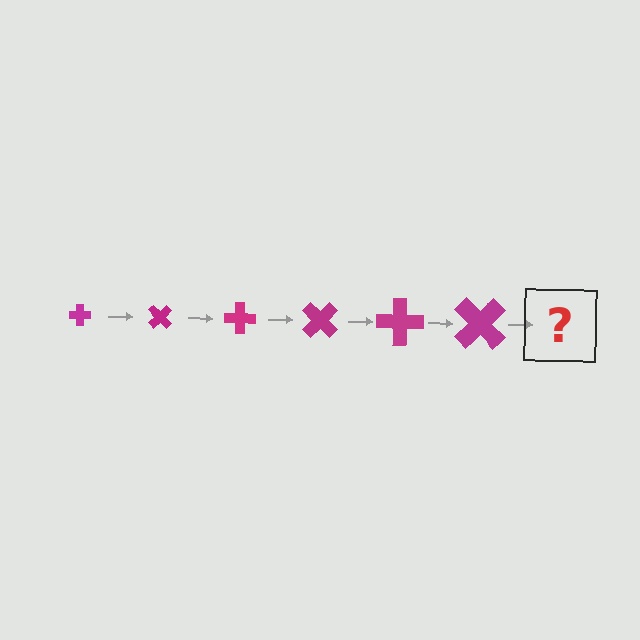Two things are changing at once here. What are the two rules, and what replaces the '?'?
The two rules are that the cross grows larger each step and it rotates 45 degrees each step. The '?' should be a cross, larger than the previous one and rotated 270 degrees from the start.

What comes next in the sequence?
The next element should be a cross, larger than the previous one and rotated 270 degrees from the start.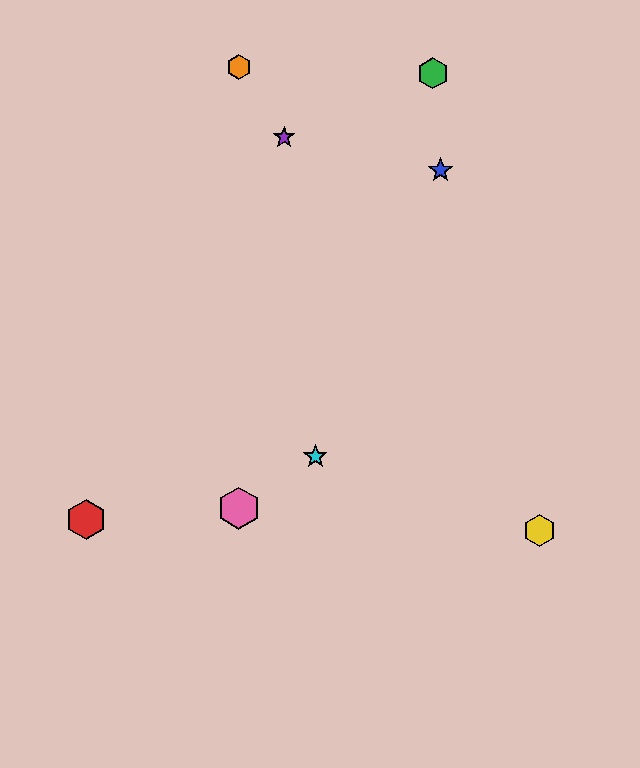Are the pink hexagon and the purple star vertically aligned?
No, the pink hexagon is at x≈239 and the purple star is at x≈284.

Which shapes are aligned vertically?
The orange hexagon, the pink hexagon are aligned vertically.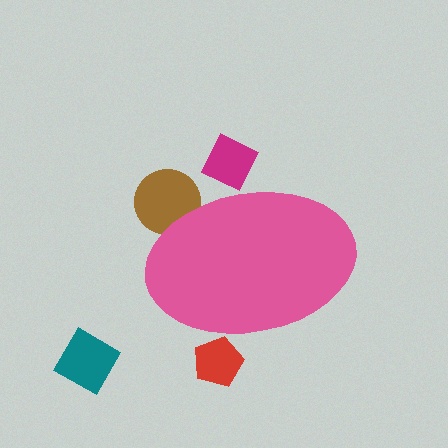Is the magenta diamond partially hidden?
Yes, the magenta diamond is partially hidden behind the pink ellipse.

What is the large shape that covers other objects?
A pink ellipse.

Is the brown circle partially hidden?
Yes, the brown circle is partially hidden behind the pink ellipse.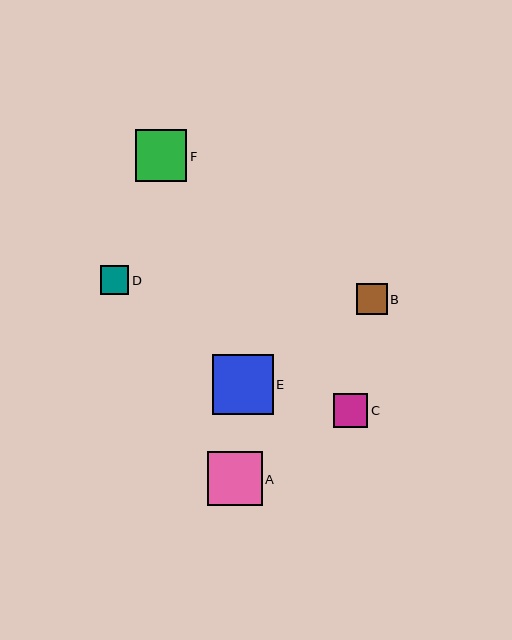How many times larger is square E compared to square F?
Square E is approximately 1.2 times the size of square F.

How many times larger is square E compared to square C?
Square E is approximately 1.8 times the size of square C.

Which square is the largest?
Square E is the largest with a size of approximately 60 pixels.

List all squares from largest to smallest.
From largest to smallest: E, A, F, C, B, D.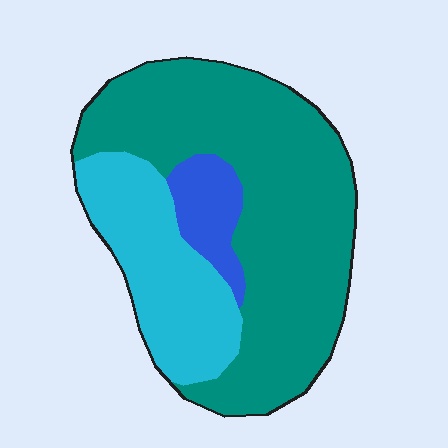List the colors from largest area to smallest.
From largest to smallest: teal, cyan, blue.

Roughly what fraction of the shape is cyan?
Cyan covers roughly 25% of the shape.